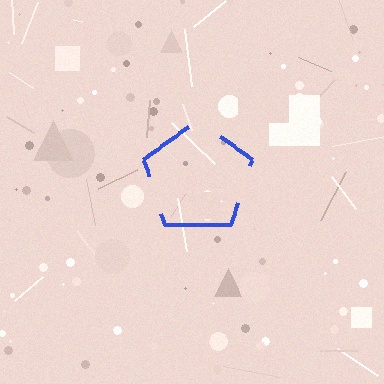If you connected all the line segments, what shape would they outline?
They would outline a pentagon.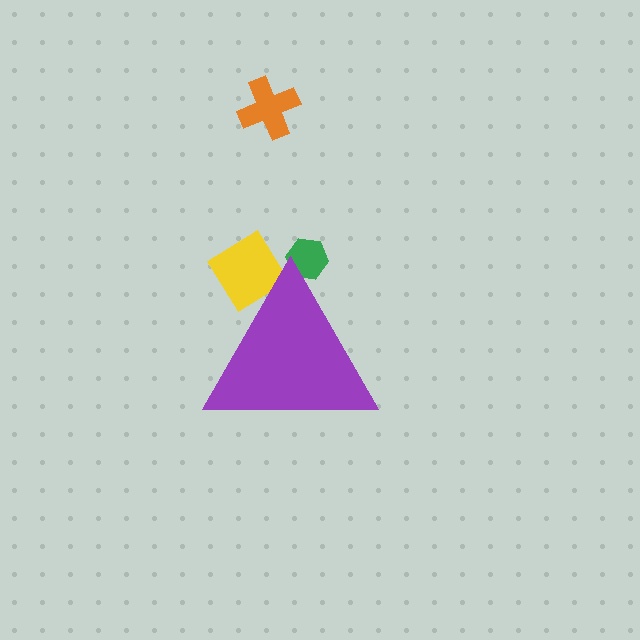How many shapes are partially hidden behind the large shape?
2 shapes are partially hidden.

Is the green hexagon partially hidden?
Yes, the green hexagon is partially hidden behind the purple triangle.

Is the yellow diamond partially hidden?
Yes, the yellow diamond is partially hidden behind the purple triangle.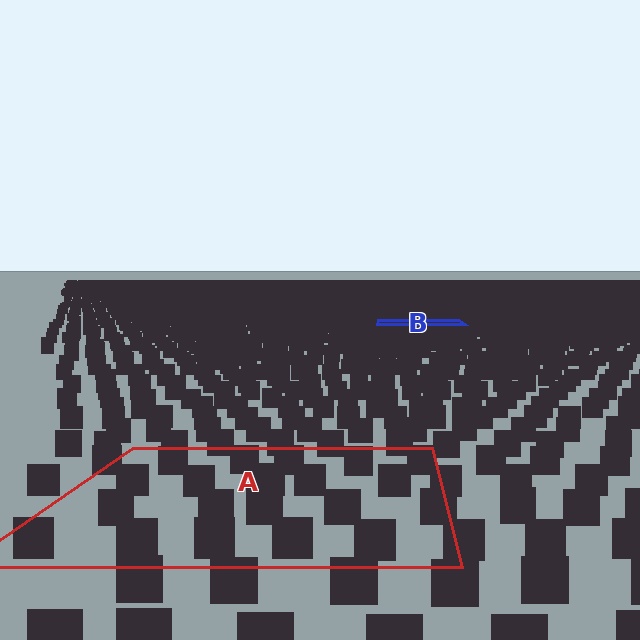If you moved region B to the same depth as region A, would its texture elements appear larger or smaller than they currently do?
They would appear larger. At a closer depth, the same texture elements are projected at a bigger on-screen size.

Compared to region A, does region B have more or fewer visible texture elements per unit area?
Region B has more texture elements per unit area — they are packed more densely because it is farther away.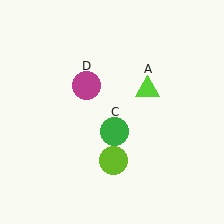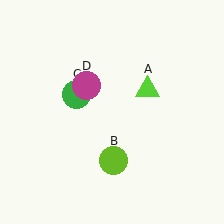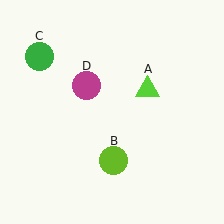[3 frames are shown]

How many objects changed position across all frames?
1 object changed position: green circle (object C).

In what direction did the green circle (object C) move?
The green circle (object C) moved up and to the left.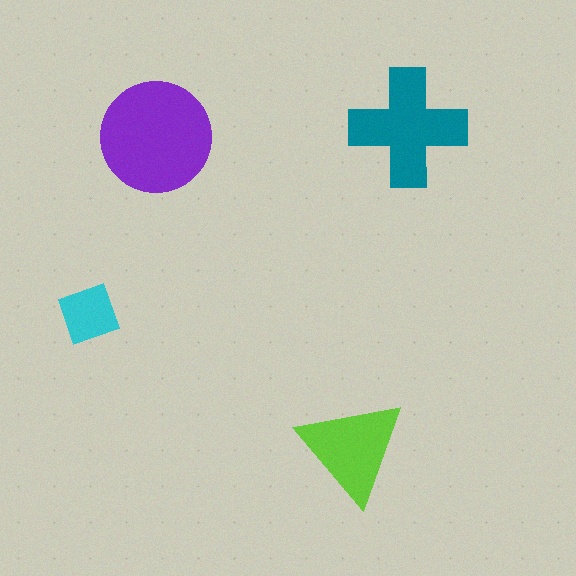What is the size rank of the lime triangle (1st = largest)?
3rd.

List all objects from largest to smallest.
The purple circle, the teal cross, the lime triangle, the cyan square.